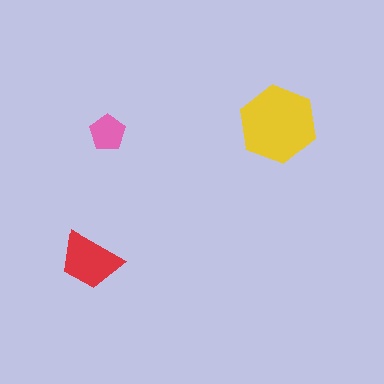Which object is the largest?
The yellow hexagon.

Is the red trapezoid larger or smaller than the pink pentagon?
Larger.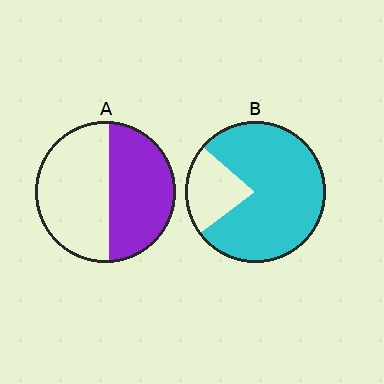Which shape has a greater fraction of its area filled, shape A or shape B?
Shape B.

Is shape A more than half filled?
Roughly half.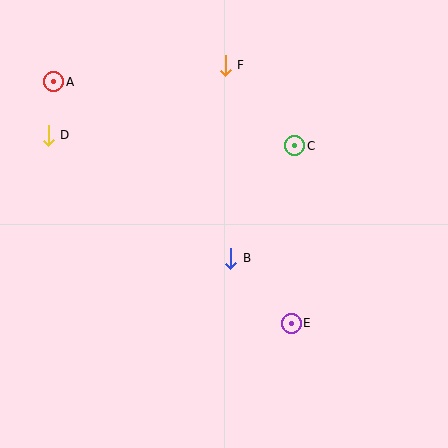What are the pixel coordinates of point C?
Point C is at (295, 146).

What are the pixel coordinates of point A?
Point A is at (54, 82).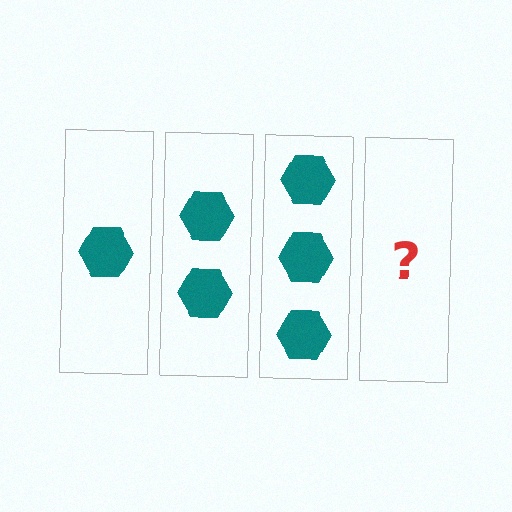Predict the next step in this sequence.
The next step is 4 hexagons.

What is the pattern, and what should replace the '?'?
The pattern is that each step adds one more hexagon. The '?' should be 4 hexagons.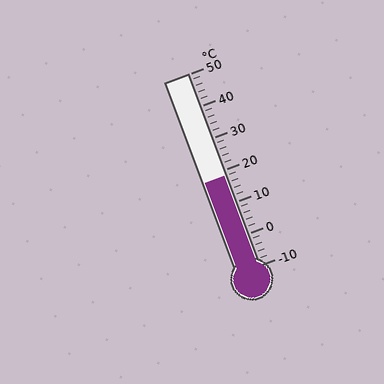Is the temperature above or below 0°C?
The temperature is above 0°C.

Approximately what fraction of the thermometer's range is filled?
The thermometer is filled to approximately 45% of its range.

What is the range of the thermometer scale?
The thermometer scale ranges from -10°C to 50°C.